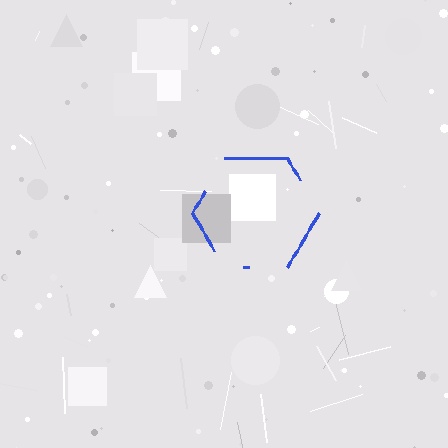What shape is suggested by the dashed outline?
The dashed outline suggests a hexagon.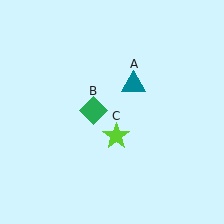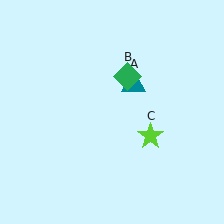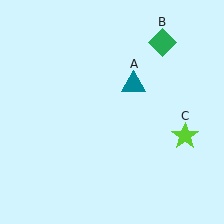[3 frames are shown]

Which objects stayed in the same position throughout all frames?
Teal triangle (object A) remained stationary.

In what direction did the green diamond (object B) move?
The green diamond (object B) moved up and to the right.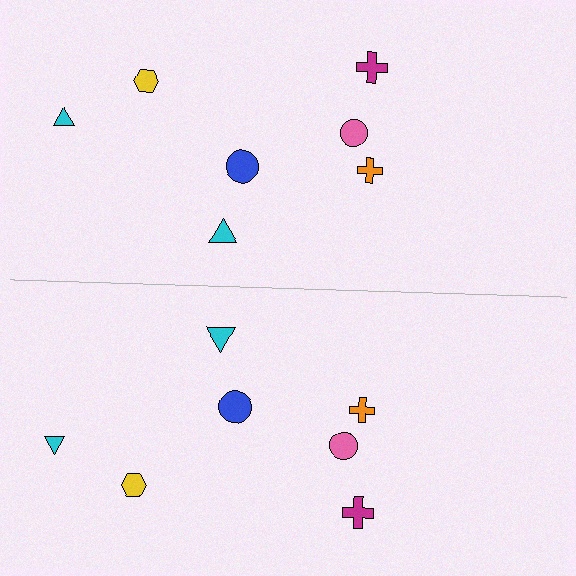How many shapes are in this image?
There are 14 shapes in this image.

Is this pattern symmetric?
Yes, this pattern has bilateral (reflection) symmetry.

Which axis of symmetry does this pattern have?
The pattern has a horizontal axis of symmetry running through the center of the image.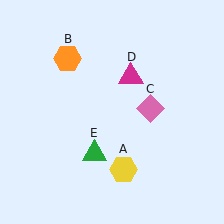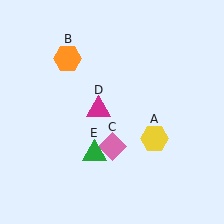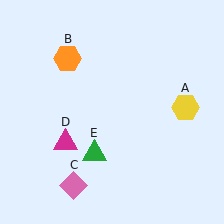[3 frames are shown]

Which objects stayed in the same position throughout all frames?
Orange hexagon (object B) and green triangle (object E) remained stationary.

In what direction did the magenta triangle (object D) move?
The magenta triangle (object D) moved down and to the left.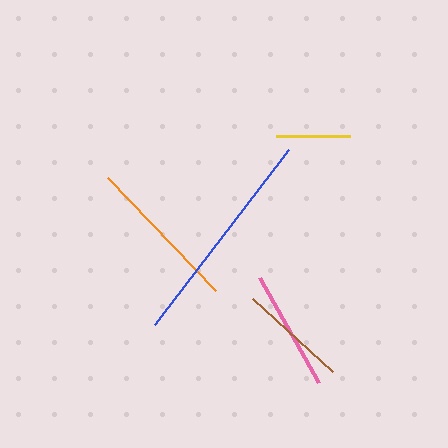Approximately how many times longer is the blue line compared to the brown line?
The blue line is approximately 2.0 times the length of the brown line.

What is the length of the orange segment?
The orange segment is approximately 157 pixels long.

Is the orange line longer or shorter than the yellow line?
The orange line is longer than the yellow line.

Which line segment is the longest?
The blue line is the longest at approximately 220 pixels.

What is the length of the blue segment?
The blue segment is approximately 220 pixels long.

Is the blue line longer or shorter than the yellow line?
The blue line is longer than the yellow line.